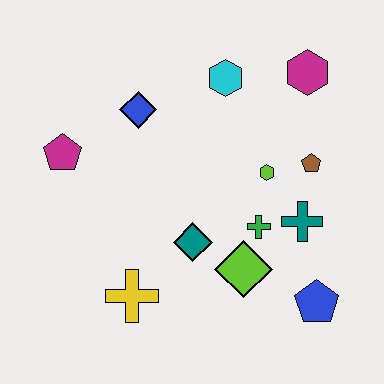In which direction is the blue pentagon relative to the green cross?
The blue pentagon is below the green cross.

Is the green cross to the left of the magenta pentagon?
No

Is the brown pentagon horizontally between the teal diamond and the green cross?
No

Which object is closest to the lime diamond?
The green cross is closest to the lime diamond.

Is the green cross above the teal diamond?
Yes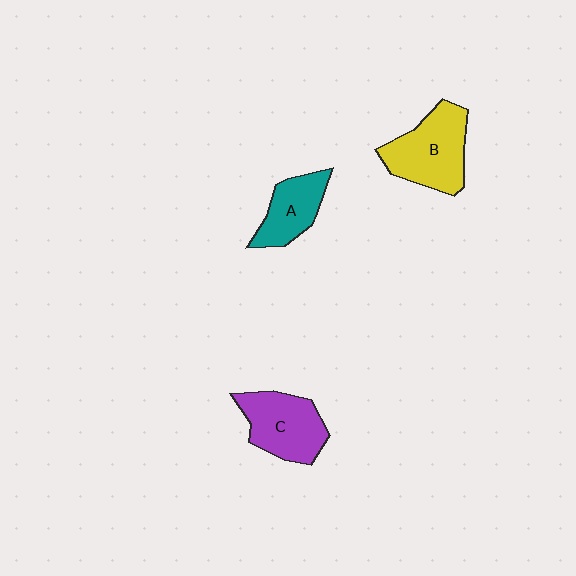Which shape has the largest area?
Shape B (yellow).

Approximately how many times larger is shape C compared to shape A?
Approximately 1.4 times.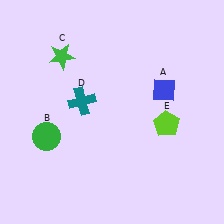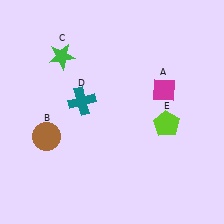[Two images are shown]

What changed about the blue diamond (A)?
In Image 1, A is blue. In Image 2, it changed to magenta.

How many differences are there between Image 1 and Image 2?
There are 2 differences between the two images.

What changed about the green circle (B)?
In Image 1, B is green. In Image 2, it changed to brown.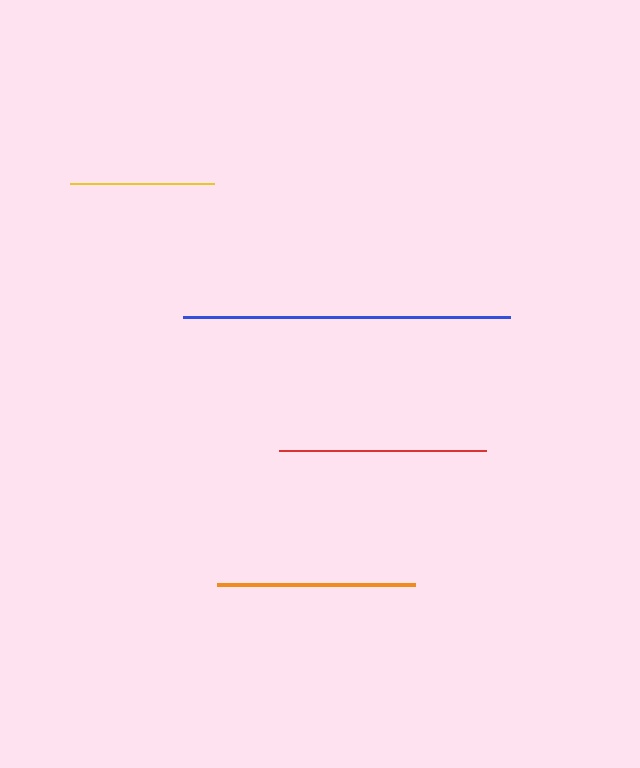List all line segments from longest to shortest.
From longest to shortest: blue, red, orange, yellow.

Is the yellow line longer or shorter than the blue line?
The blue line is longer than the yellow line.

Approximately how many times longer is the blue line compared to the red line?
The blue line is approximately 1.6 times the length of the red line.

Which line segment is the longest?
The blue line is the longest at approximately 327 pixels.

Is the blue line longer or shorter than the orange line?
The blue line is longer than the orange line.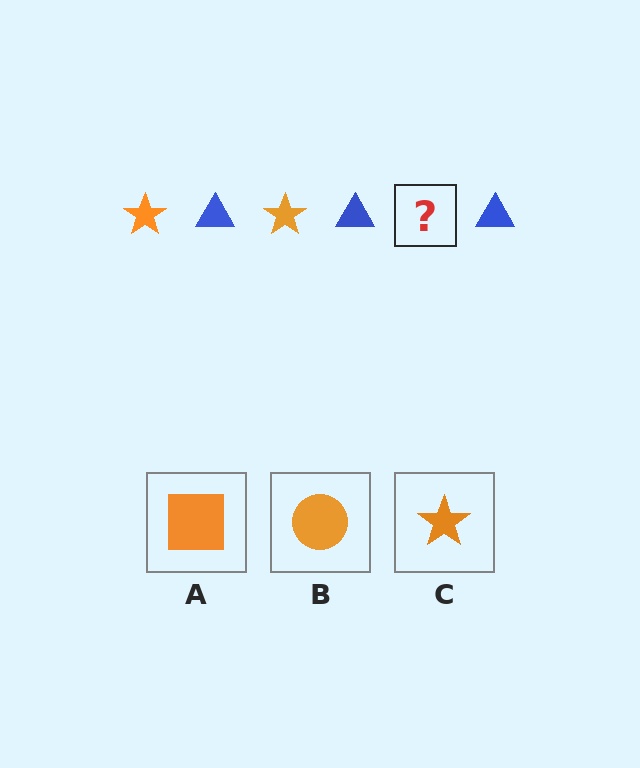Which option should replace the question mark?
Option C.